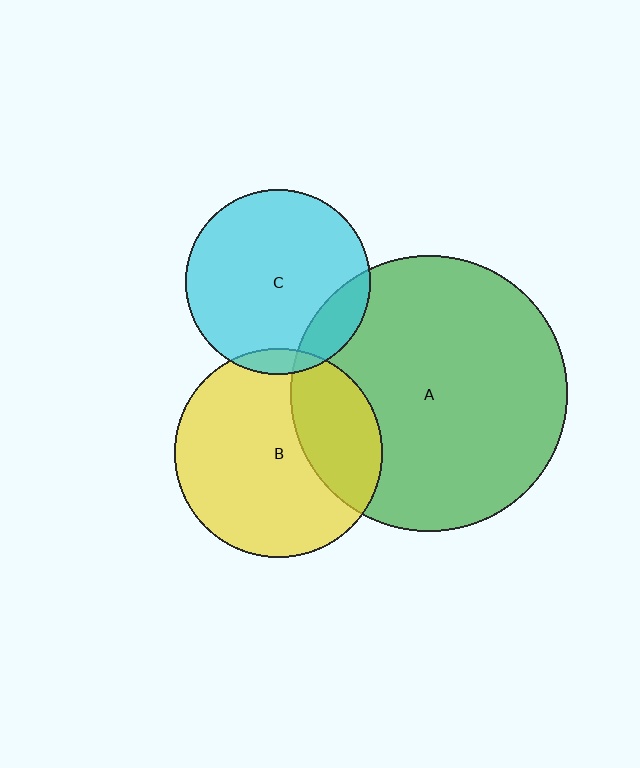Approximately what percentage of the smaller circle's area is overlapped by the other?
Approximately 30%.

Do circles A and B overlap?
Yes.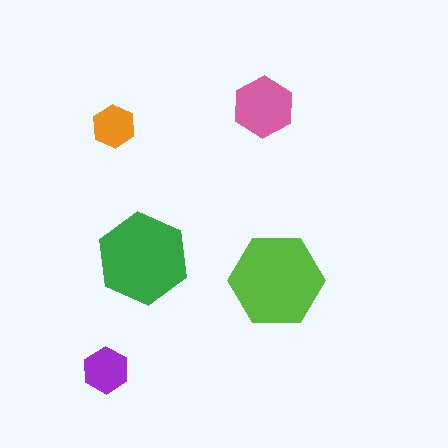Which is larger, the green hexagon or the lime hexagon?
The lime one.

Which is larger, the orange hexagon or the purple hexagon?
The purple one.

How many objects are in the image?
There are 5 objects in the image.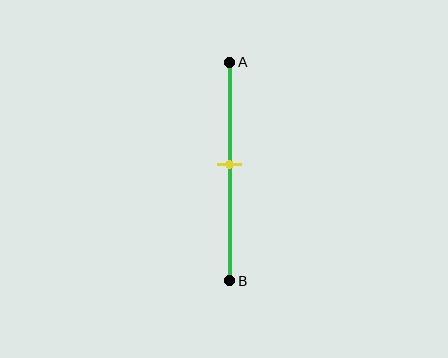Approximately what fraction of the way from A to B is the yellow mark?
The yellow mark is approximately 45% of the way from A to B.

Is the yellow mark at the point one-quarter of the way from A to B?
No, the mark is at about 45% from A, not at the 25% one-quarter point.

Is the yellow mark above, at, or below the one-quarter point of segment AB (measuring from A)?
The yellow mark is below the one-quarter point of segment AB.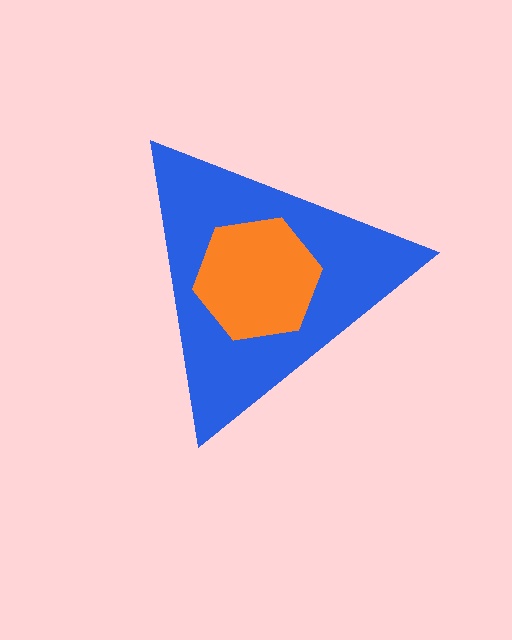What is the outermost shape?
The blue triangle.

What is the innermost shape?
The orange hexagon.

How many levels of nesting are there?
2.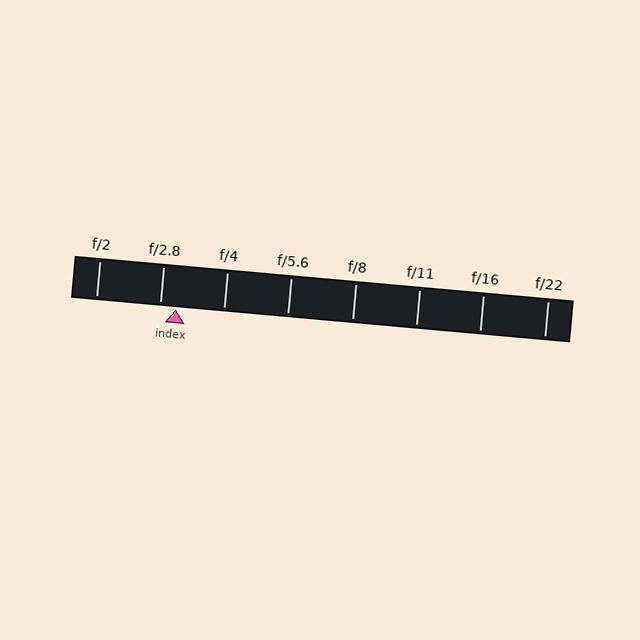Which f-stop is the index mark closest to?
The index mark is closest to f/2.8.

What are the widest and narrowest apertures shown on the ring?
The widest aperture shown is f/2 and the narrowest is f/22.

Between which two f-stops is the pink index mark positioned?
The index mark is between f/2.8 and f/4.